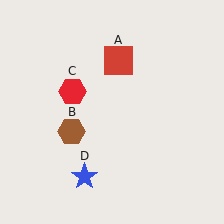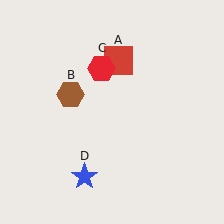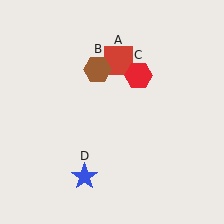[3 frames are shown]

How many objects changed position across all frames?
2 objects changed position: brown hexagon (object B), red hexagon (object C).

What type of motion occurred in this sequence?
The brown hexagon (object B), red hexagon (object C) rotated clockwise around the center of the scene.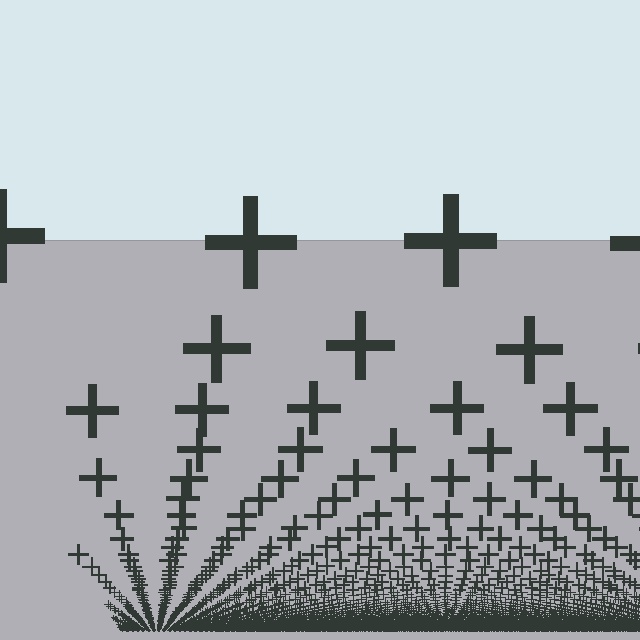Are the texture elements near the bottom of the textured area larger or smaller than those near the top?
Smaller. The gradient is inverted — elements near the bottom are smaller and denser.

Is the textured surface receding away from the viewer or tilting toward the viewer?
The surface appears to tilt toward the viewer. Texture elements get larger and sparser toward the top.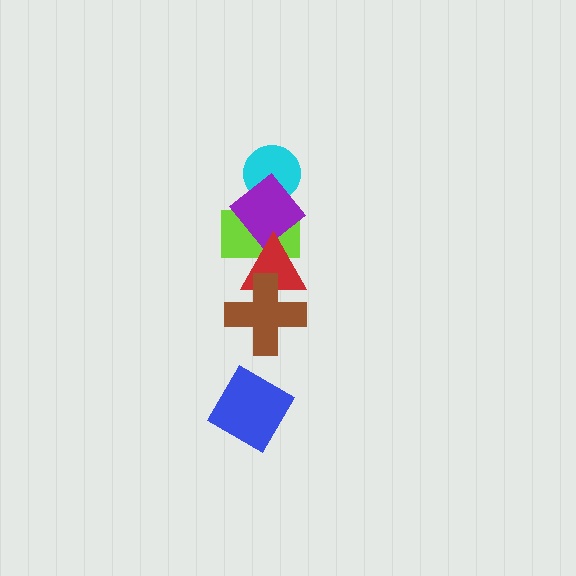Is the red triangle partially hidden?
Yes, it is partially covered by another shape.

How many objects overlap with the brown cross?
1 object overlaps with the brown cross.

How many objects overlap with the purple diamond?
2 objects overlap with the purple diamond.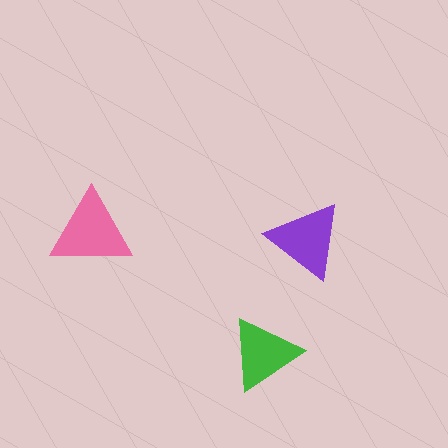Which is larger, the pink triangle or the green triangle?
The pink one.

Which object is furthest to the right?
The purple triangle is rightmost.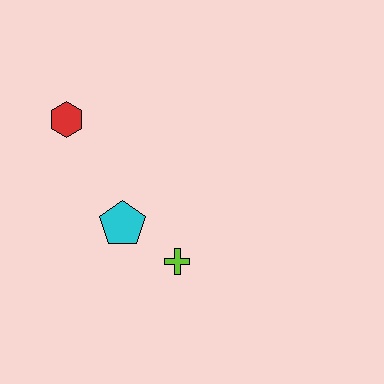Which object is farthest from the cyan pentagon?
The red hexagon is farthest from the cyan pentagon.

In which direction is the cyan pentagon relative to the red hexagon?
The cyan pentagon is below the red hexagon.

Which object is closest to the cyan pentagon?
The lime cross is closest to the cyan pentagon.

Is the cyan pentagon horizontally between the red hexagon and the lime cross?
Yes